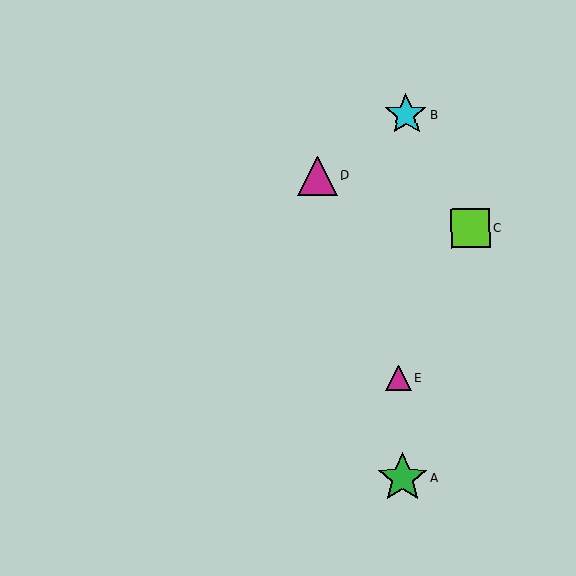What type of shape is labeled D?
Shape D is a magenta triangle.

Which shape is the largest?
The green star (labeled A) is the largest.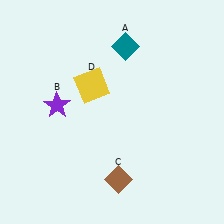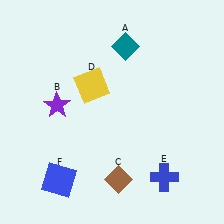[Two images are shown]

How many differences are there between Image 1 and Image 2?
There are 2 differences between the two images.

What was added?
A blue cross (E), a blue square (F) were added in Image 2.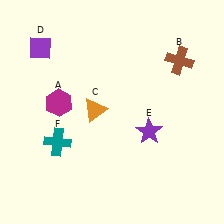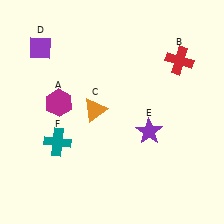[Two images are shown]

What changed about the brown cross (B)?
In Image 1, B is brown. In Image 2, it changed to red.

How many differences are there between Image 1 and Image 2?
There is 1 difference between the two images.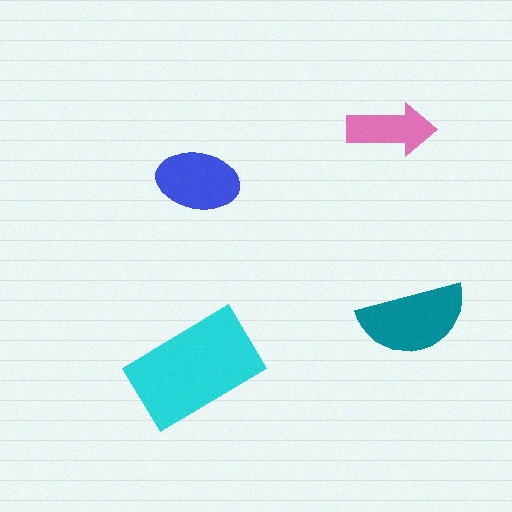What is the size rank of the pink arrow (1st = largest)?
4th.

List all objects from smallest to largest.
The pink arrow, the blue ellipse, the teal semicircle, the cyan rectangle.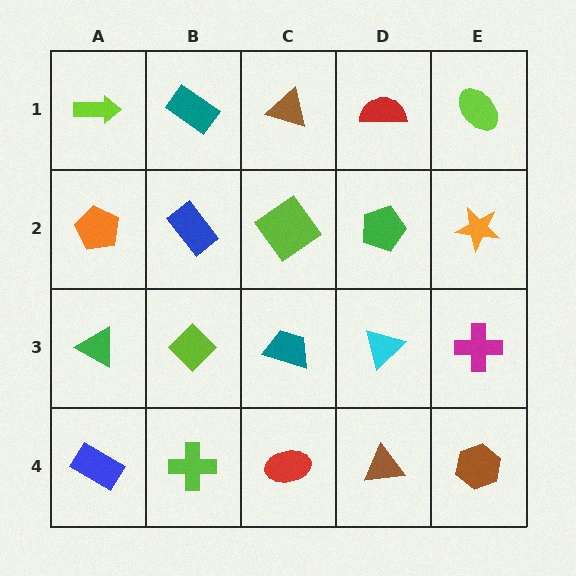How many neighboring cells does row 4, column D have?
3.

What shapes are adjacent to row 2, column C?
A brown triangle (row 1, column C), a teal trapezoid (row 3, column C), a blue rectangle (row 2, column B), a green pentagon (row 2, column D).